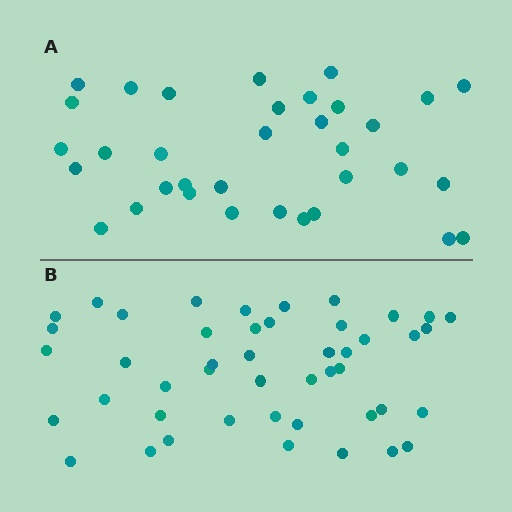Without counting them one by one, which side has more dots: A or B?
Region B (the bottom region) has more dots.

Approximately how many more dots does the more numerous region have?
Region B has roughly 12 or so more dots than region A.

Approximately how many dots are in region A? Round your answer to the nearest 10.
About 30 dots. (The exact count is 34, which rounds to 30.)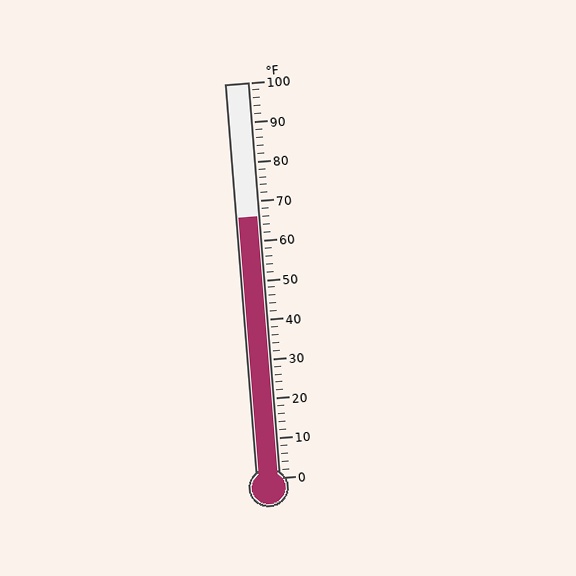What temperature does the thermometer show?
The thermometer shows approximately 66°F.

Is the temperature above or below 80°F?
The temperature is below 80°F.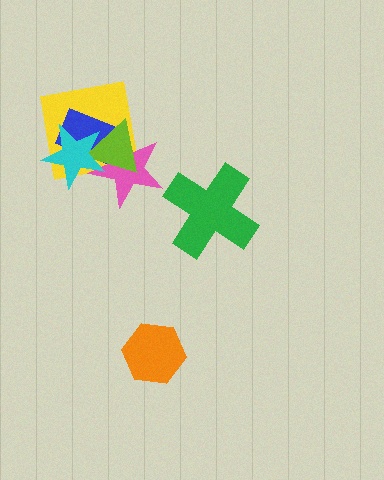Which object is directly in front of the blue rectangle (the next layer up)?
The pink star is directly in front of the blue rectangle.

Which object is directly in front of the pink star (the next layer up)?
The lime triangle is directly in front of the pink star.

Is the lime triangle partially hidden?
Yes, it is partially covered by another shape.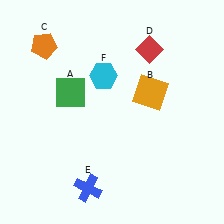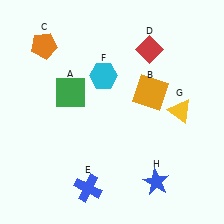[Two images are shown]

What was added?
A yellow triangle (G), a blue star (H) were added in Image 2.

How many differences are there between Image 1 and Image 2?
There are 2 differences between the two images.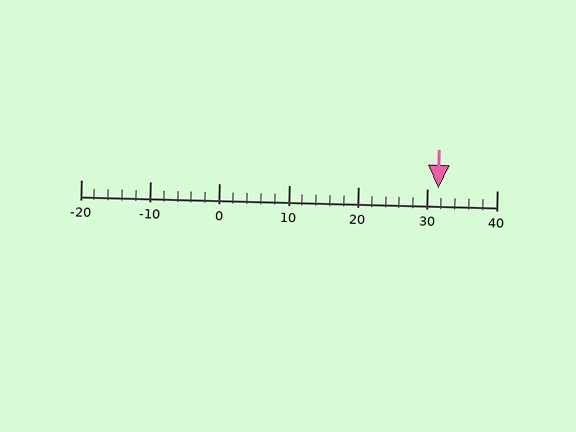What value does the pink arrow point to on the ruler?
The pink arrow points to approximately 32.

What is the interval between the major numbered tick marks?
The major tick marks are spaced 10 units apart.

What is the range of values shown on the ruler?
The ruler shows values from -20 to 40.